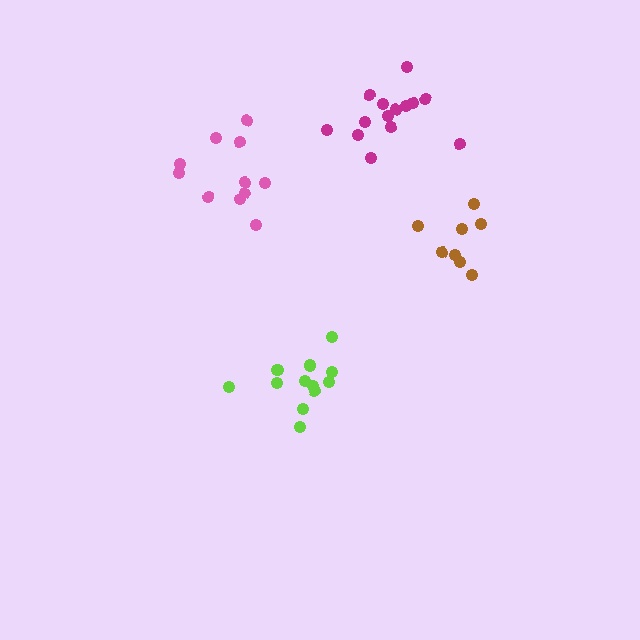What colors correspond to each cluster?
The clusters are colored: magenta, pink, lime, brown.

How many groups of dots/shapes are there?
There are 4 groups.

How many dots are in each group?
Group 1: 14 dots, Group 2: 11 dots, Group 3: 12 dots, Group 4: 8 dots (45 total).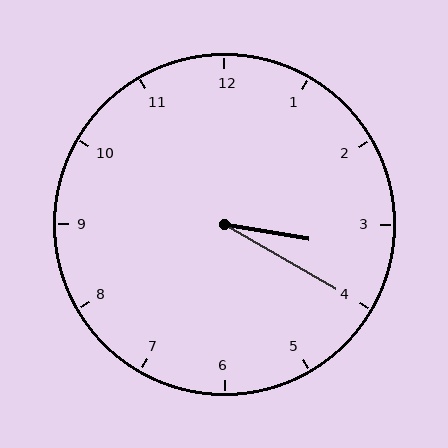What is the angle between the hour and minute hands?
Approximately 20 degrees.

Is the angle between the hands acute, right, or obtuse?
It is acute.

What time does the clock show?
3:20.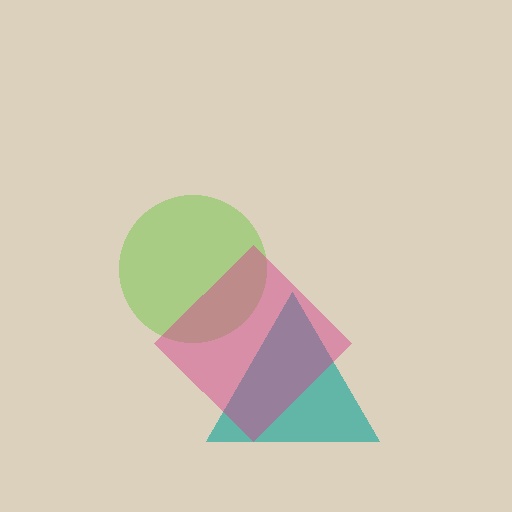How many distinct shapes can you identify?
There are 3 distinct shapes: a lime circle, a teal triangle, a magenta diamond.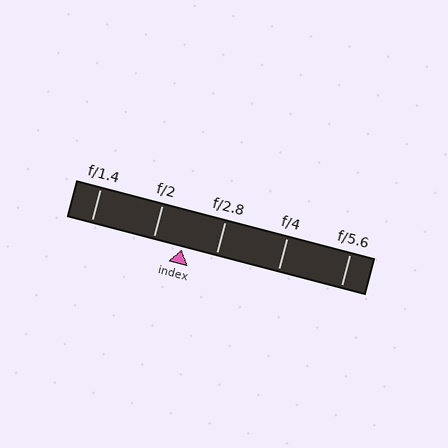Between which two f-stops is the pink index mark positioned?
The index mark is between f/2 and f/2.8.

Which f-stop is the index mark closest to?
The index mark is closest to f/2.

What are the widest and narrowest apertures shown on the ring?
The widest aperture shown is f/1.4 and the narrowest is f/5.6.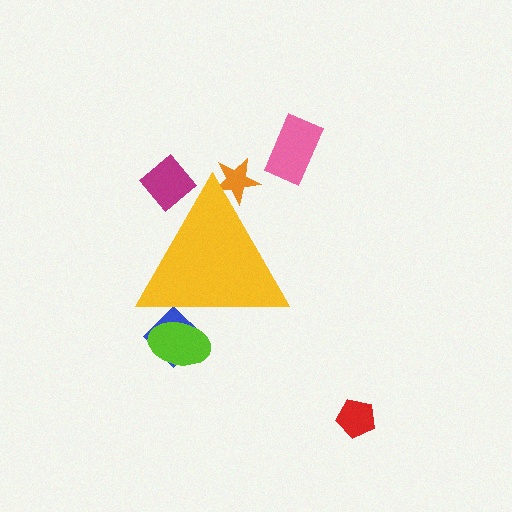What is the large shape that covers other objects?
A yellow triangle.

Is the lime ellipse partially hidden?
Yes, the lime ellipse is partially hidden behind the yellow triangle.